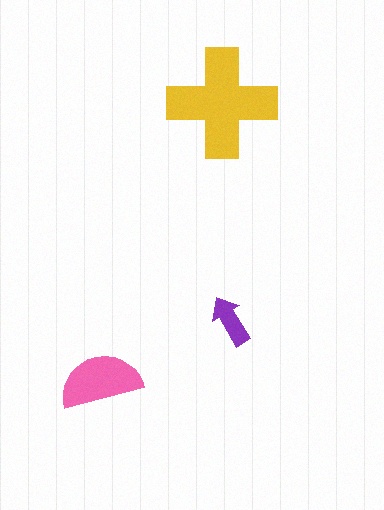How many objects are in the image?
There are 3 objects in the image.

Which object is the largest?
The yellow cross.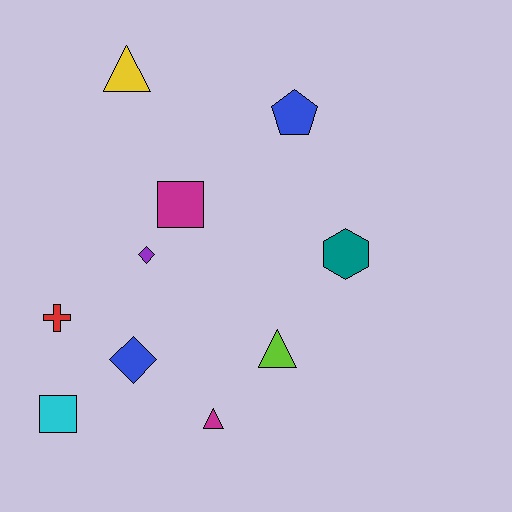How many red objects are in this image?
There is 1 red object.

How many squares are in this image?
There are 2 squares.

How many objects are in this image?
There are 10 objects.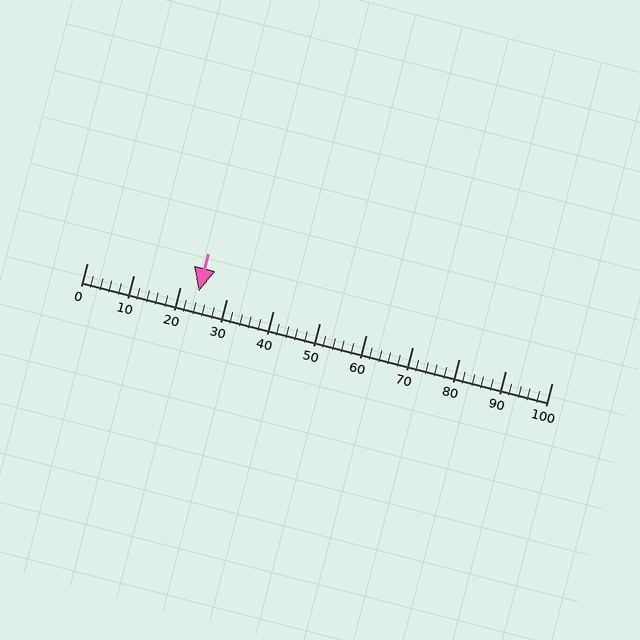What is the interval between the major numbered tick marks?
The major tick marks are spaced 10 units apart.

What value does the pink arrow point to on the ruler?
The pink arrow points to approximately 24.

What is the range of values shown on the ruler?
The ruler shows values from 0 to 100.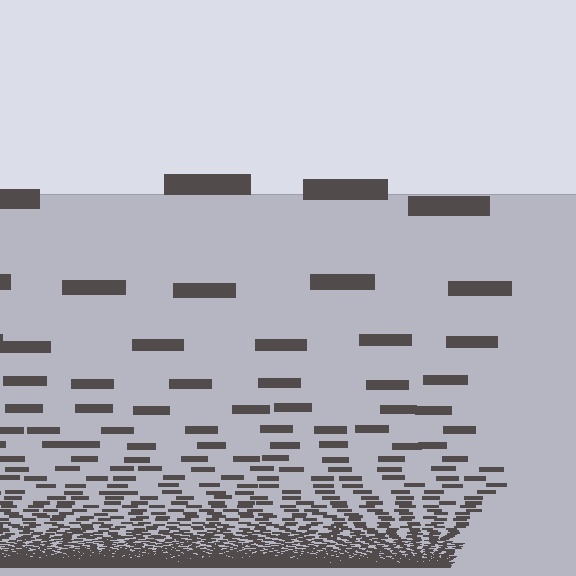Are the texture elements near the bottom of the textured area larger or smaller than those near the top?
Smaller. The gradient is inverted — elements near the bottom are smaller and denser.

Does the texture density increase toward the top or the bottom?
Density increases toward the bottom.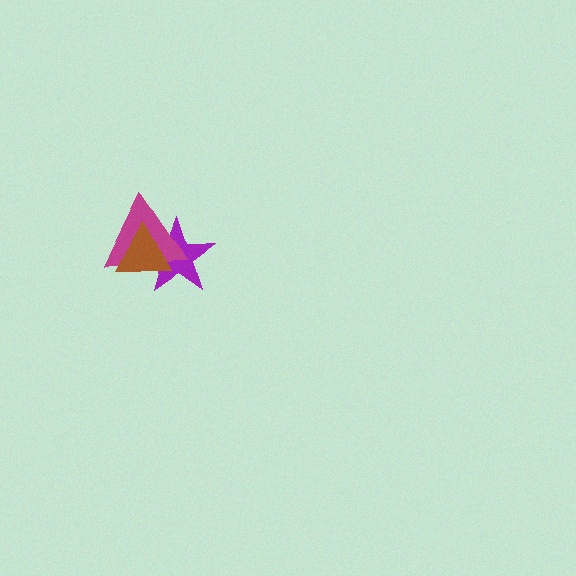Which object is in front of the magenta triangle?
The brown triangle is in front of the magenta triangle.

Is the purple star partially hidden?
Yes, it is partially covered by another shape.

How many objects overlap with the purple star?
2 objects overlap with the purple star.